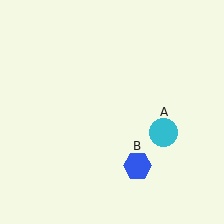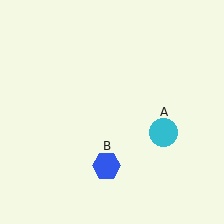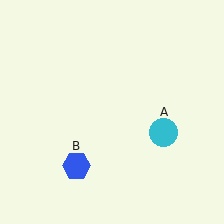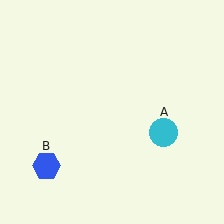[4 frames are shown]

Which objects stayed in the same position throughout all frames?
Cyan circle (object A) remained stationary.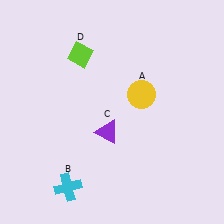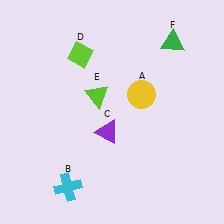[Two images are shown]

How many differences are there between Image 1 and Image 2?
There are 2 differences between the two images.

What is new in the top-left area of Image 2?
A lime triangle (E) was added in the top-left area of Image 2.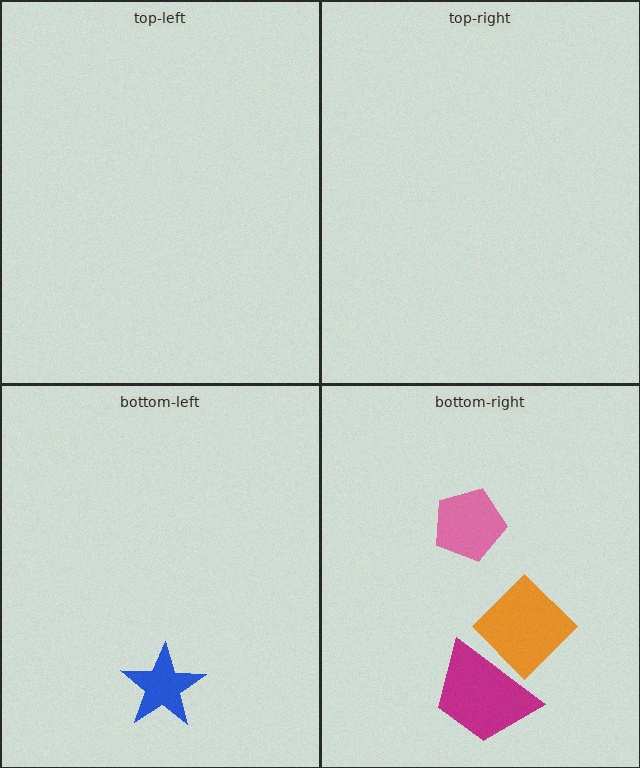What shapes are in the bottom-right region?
The magenta trapezoid, the pink pentagon, the orange diamond.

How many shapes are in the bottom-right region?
3.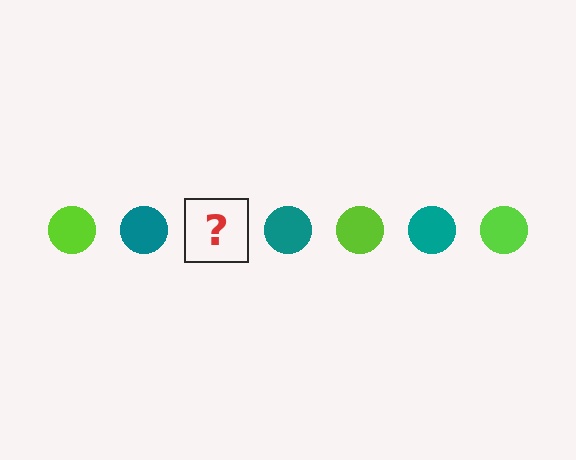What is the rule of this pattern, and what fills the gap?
The rule is that the pattern cycles through lime, teal circles. The gap should be filled with a lime circle.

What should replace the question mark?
The question mark should be replaced with a lime circle.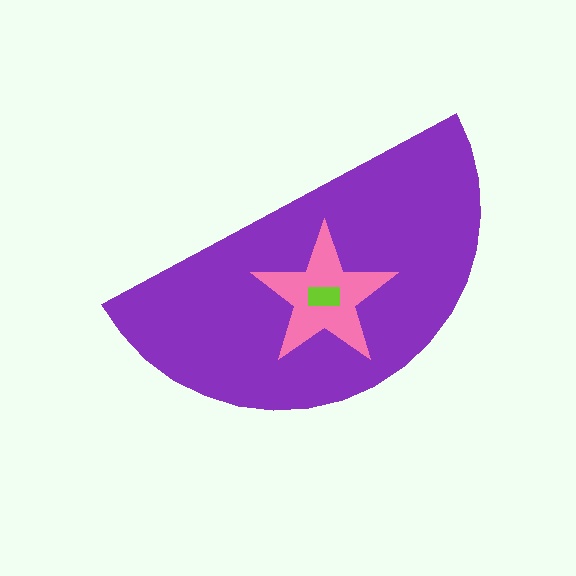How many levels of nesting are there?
3.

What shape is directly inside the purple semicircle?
The pink star.